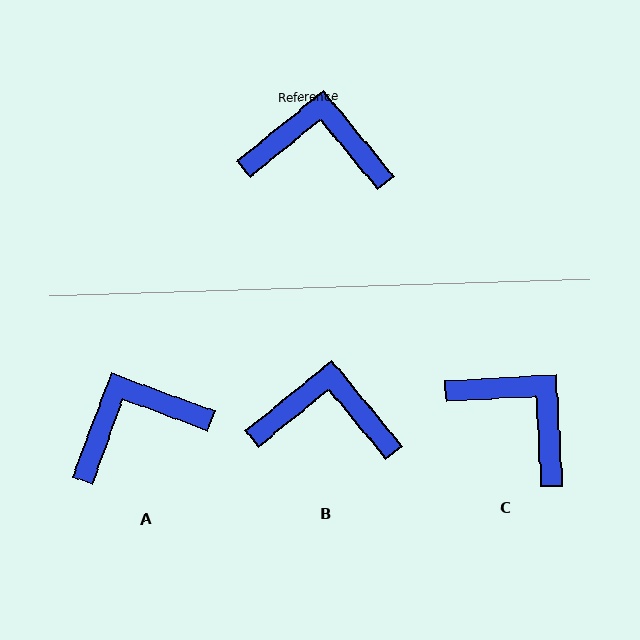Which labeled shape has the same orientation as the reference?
B.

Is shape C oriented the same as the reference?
No, it is off by about 36 degrees.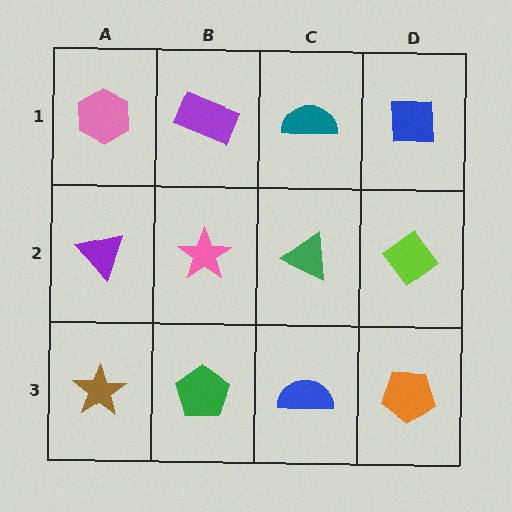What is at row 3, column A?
A brown star.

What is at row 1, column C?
A teal semicircle.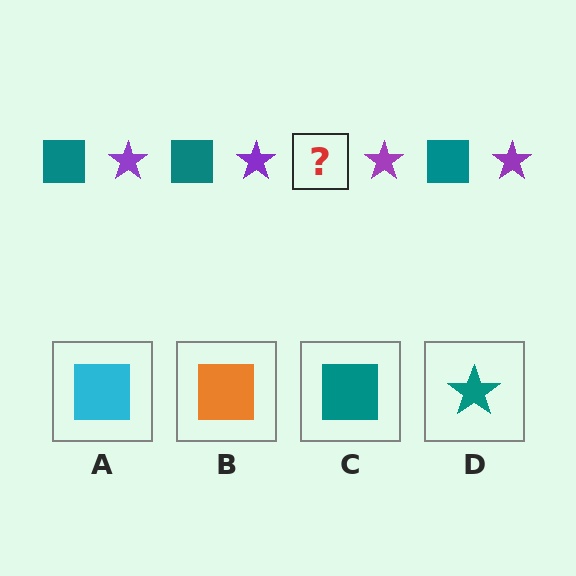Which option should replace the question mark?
Option C.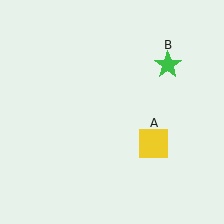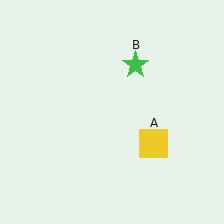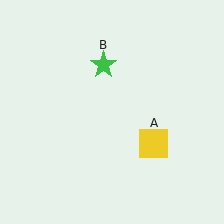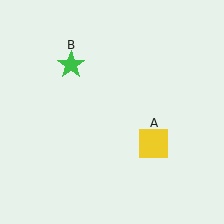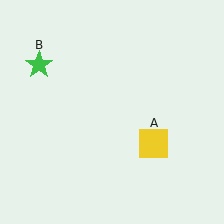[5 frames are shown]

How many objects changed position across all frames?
1 object changed position: green star (object B).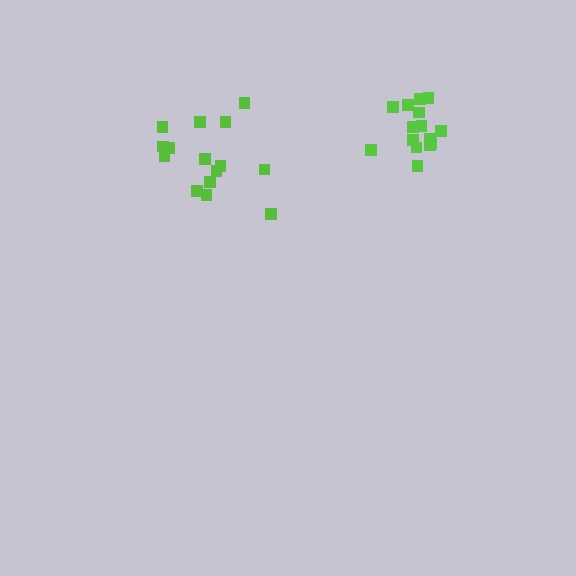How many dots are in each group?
Group 1: 15 dots, Group 2: 15 dots (30 total).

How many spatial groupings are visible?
There are 2 spatial groupings.